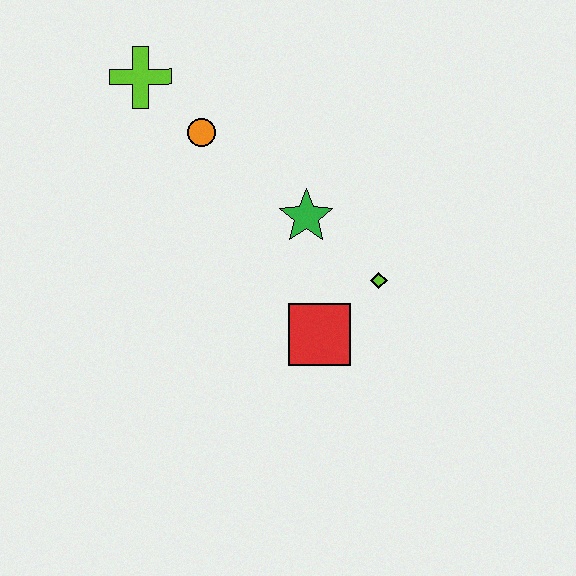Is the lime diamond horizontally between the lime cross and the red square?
No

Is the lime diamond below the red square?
No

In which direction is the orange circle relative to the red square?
The orange circle is above the red square.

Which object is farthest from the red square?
The lime cross is farthest from the red square.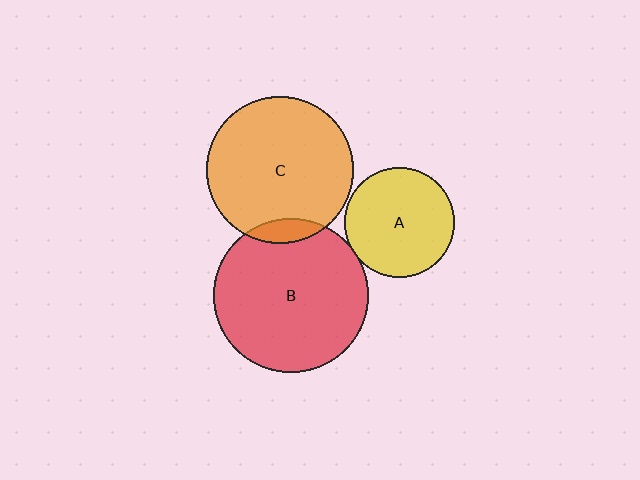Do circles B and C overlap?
Yes.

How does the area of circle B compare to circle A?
Approximately 2.0 times.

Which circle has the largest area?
Circle B (red).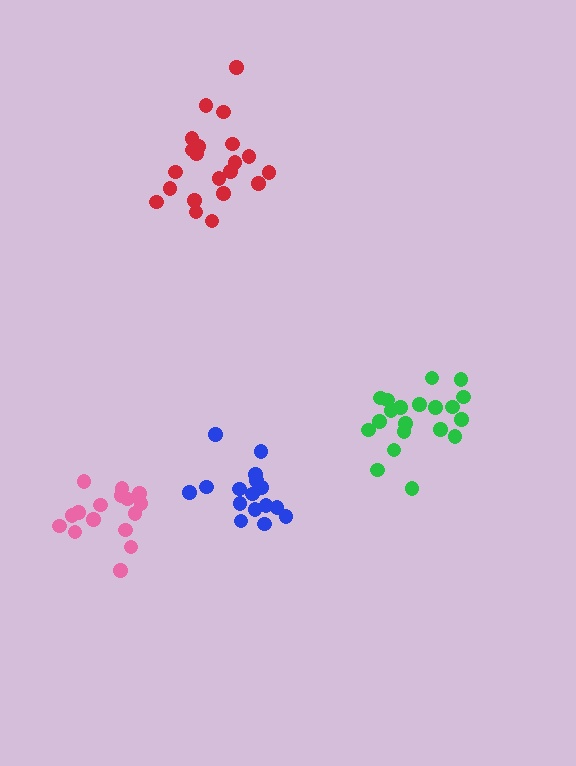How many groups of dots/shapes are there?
There are 4 groups.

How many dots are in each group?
Group 1: 16 dots, Group 2: 20 dots, Group 3: 21 dots, Group 4: 16 dots (73 total).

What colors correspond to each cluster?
The clusters are colored: pink, green, red, blue.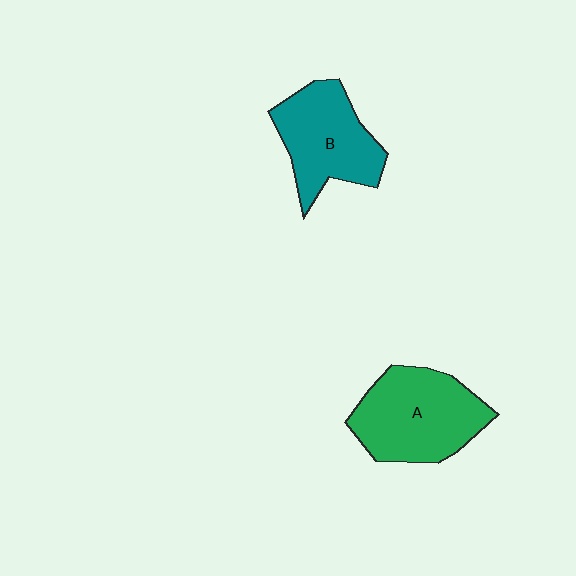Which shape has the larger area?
Shape A (green).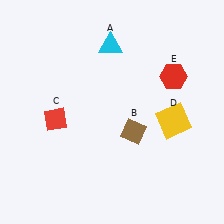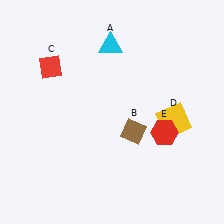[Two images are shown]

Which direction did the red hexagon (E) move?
The red hexagon (E) moved down.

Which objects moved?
The objects that moved are: the red diamond (C), the red hexagon (E).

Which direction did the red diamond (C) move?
The red diamond (C) moved up.